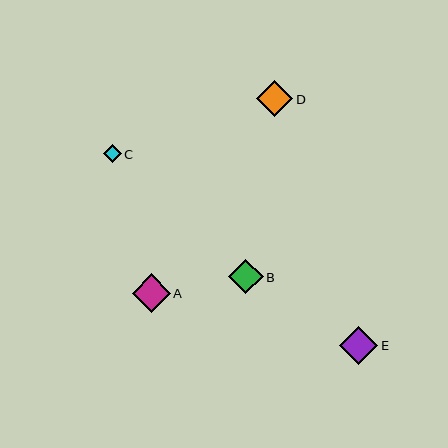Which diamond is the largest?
Diamond E is the largest with a size of approximately 39 pixels.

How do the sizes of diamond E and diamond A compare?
Diamond E and diamond A are approximately the same size.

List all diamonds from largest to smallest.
From largest to smallest: E, A, D, B, C.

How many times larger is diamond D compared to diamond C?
Diamond D is approximately 2.0 times the size of diamond C.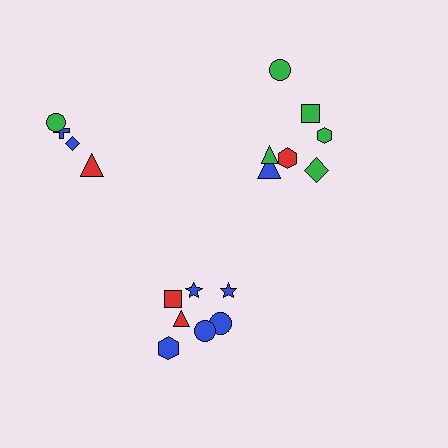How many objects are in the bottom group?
There are 7 objects.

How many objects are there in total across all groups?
There are 18 objects.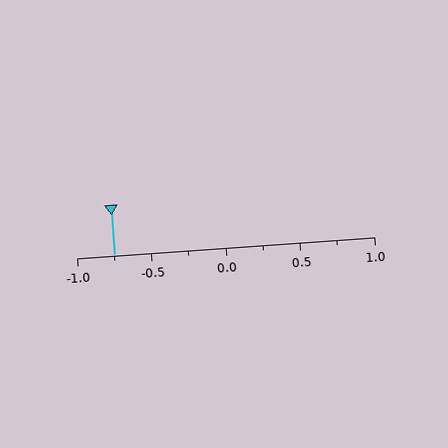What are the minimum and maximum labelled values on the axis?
The axis runs from -1.0 to 1.0.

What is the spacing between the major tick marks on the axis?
The major ticks are spaced 0.5 apart.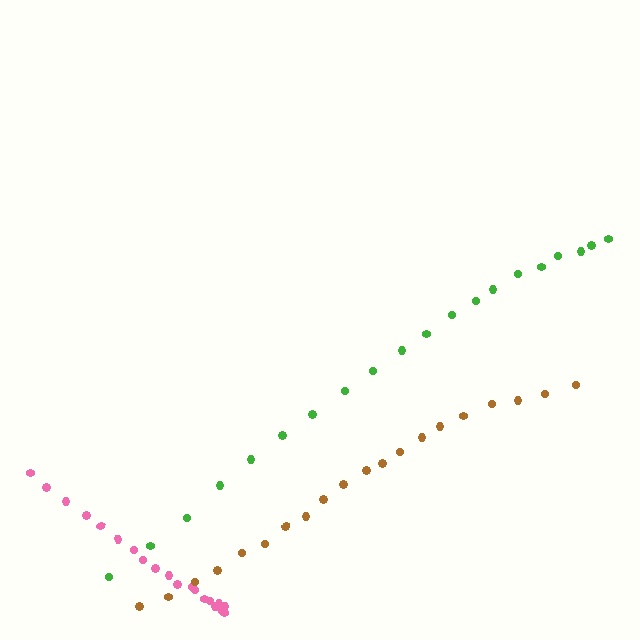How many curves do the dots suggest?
There are 3 distinct paths.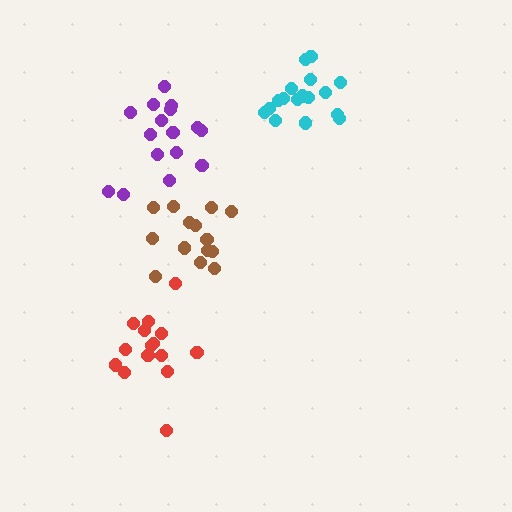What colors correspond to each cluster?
The clusters are colored: red, cyan, brown, purple.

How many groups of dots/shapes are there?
There are 4 groups.